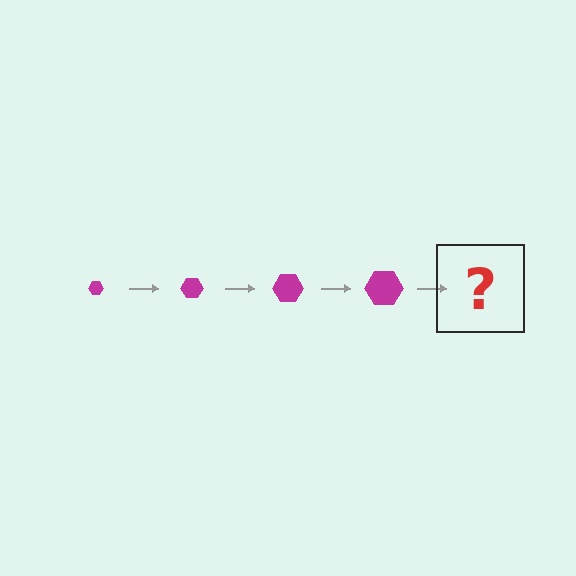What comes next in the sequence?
The next element should be a magenta hexagon, larger than the previous one.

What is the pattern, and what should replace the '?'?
The pattern is that the hexagon gets progressively larger each step. The '?' should be a magenta hexagon, larger than the previous one.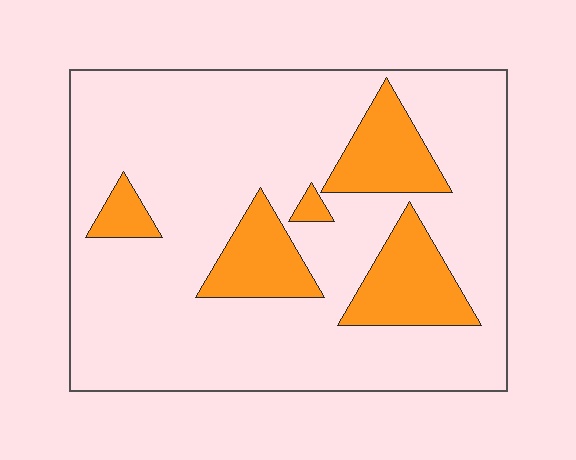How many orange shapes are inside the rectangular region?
5.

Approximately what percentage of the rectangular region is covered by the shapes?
Approximately 20%.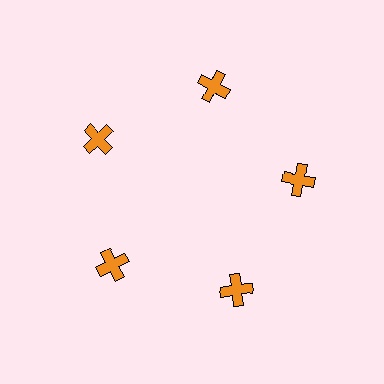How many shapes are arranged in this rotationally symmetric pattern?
There are 5 shapes, arranged in 5 groups of 1.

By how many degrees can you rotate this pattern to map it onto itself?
The pattern maps onto itself every 72 degrees of rotation.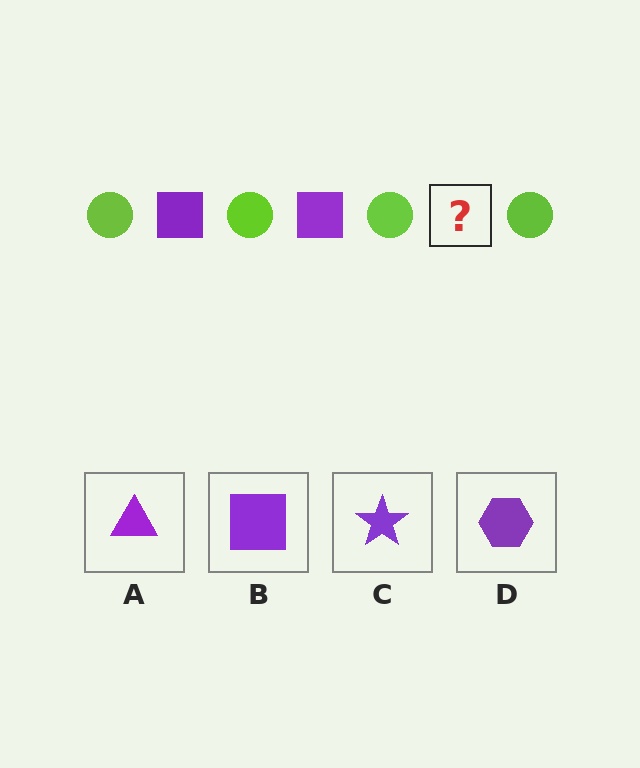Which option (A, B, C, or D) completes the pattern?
B.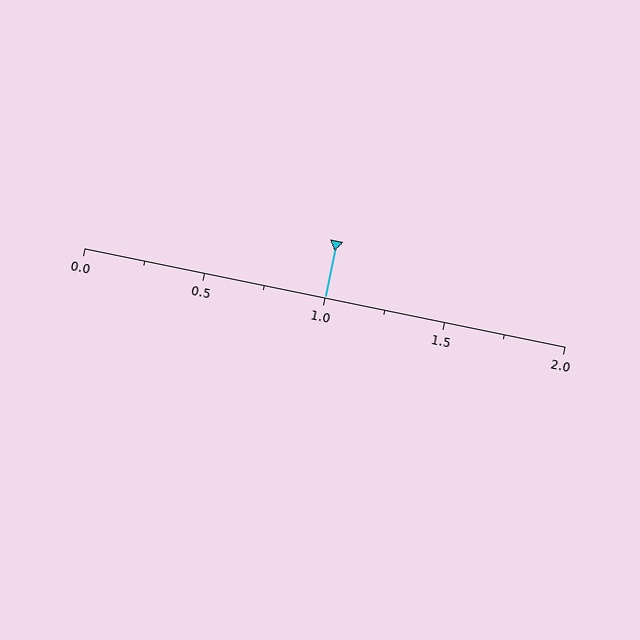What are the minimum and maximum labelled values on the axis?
The axis runs from 0.0 to 2.0.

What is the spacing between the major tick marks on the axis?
The major ticks are spaced 0.5 apart.